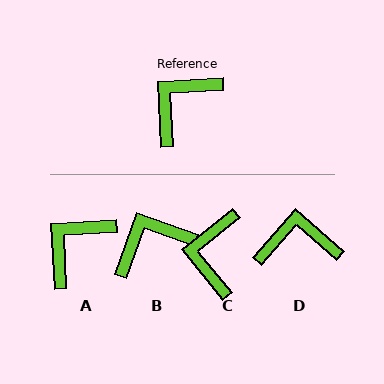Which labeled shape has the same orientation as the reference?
A.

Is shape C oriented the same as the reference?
No, it is off by about 36 degrees.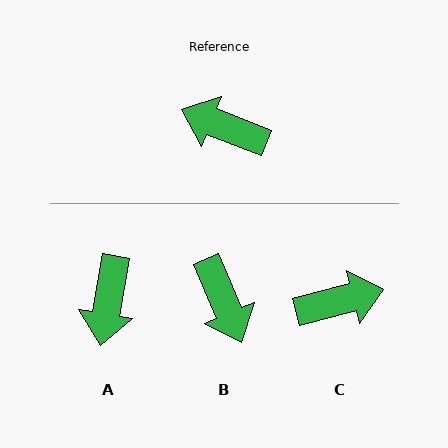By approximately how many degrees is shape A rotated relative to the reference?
Approximately 102 degrees counter-clockwise.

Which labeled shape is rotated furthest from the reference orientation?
C, about 144 degrees away.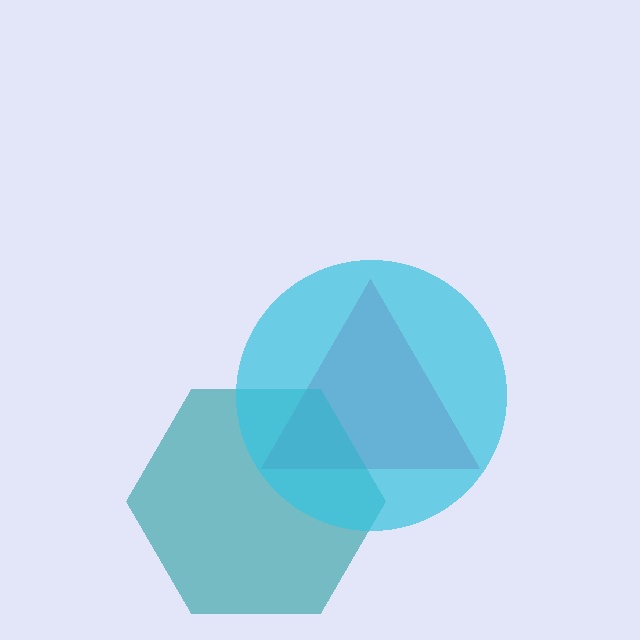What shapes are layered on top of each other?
The layered shapes are: a magenta triangle, a teal hexagon, a cyan circle.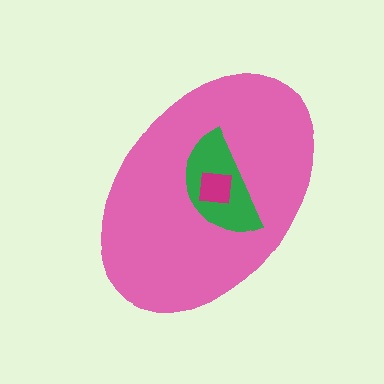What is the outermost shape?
The pink ellipse.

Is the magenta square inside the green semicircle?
Yes.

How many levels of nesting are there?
3.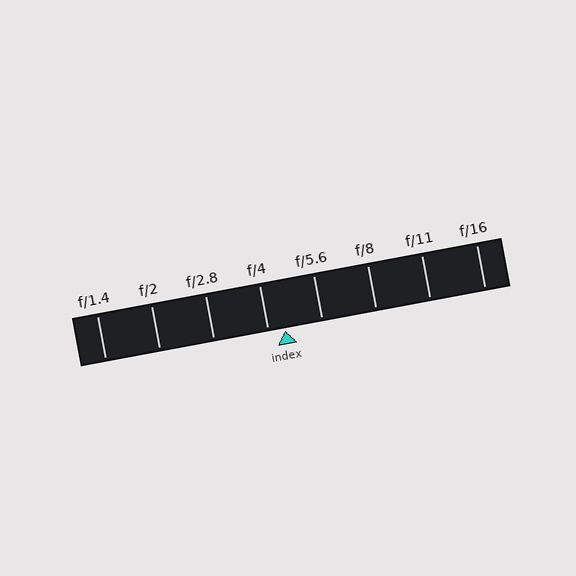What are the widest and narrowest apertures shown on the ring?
The widest aperture shown is f/1.4 and the narrowest is f/16.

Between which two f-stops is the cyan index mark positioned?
The index mark is between f/4 and f/5.6.